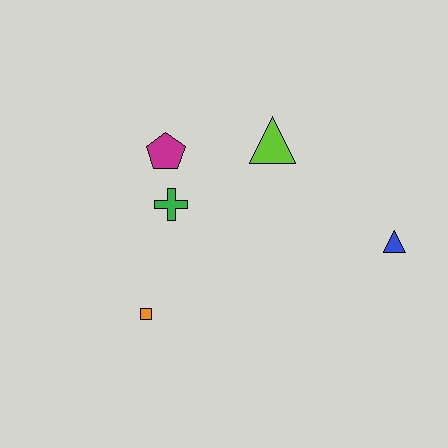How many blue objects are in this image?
There is 1 blue object.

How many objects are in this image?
There are 5 objects.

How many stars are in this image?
There are no stars.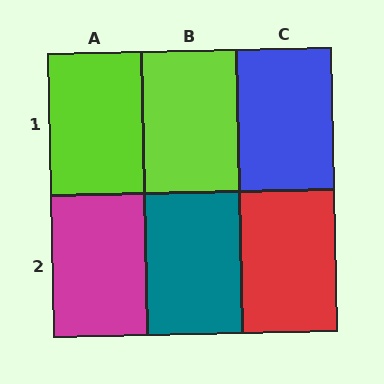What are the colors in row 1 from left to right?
Lime, lime, blue.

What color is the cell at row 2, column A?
Magenta.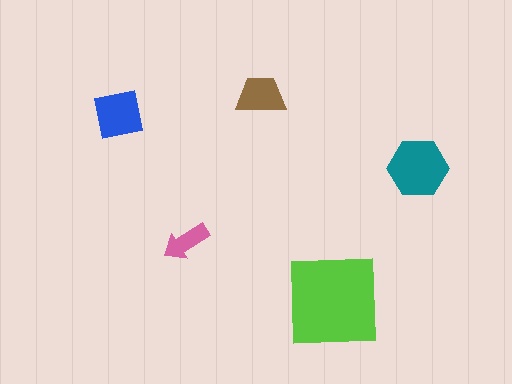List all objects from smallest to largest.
The pink arrow, the brown trapezoid, the blue square, the teal hexagon, the lime square.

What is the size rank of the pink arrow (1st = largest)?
5th.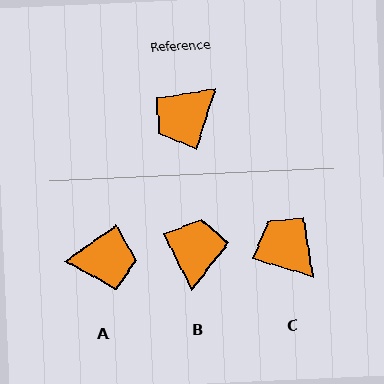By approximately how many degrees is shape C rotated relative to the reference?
Approximately 90 degrees clockwise.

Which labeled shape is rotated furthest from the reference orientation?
A, about 142 degrees away.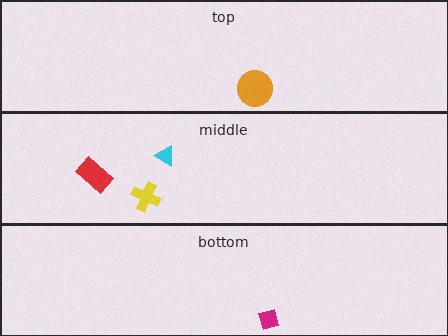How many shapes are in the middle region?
3.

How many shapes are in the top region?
1.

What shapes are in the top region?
The orange circle.